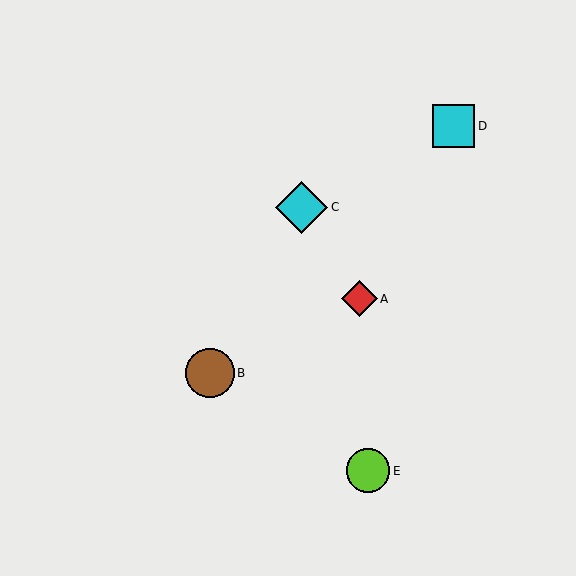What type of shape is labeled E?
Shape E is a lime circle.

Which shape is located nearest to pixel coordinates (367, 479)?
The lime circle (labeled E) at (368, 471) is nearest to that location.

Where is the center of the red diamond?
The center of the red diamond is at (359, 299).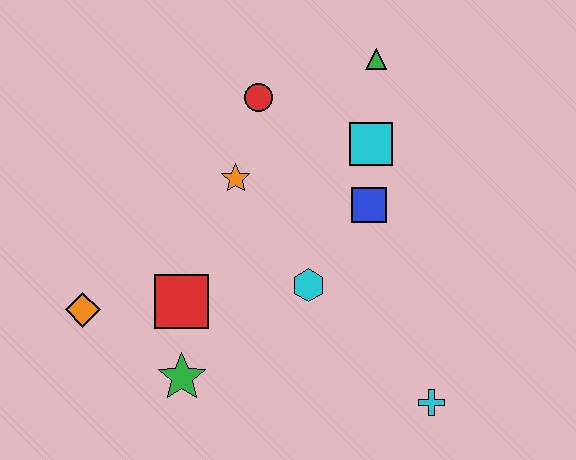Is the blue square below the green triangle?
Yes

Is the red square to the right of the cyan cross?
No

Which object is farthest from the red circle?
The cyan cross is farthest from the red circle.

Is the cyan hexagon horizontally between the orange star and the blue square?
Yes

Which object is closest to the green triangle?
The cyan square is closest to the green triangle.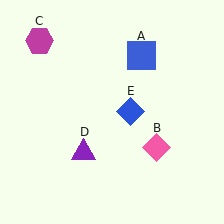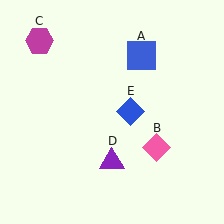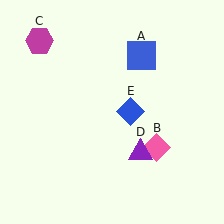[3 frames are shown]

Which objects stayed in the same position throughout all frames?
Blue square (object A) and pink diamond (object B) and magenta hexagon (object C) and blue diamond (object E) remained stationary.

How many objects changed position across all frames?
1 object changed position: purple triangle (object D).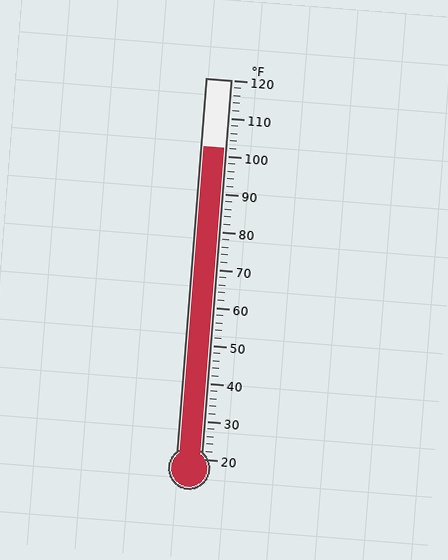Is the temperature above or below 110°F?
The temperature is below 110°F.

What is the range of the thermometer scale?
The thermometer scale ranges from 20°F to 120°F.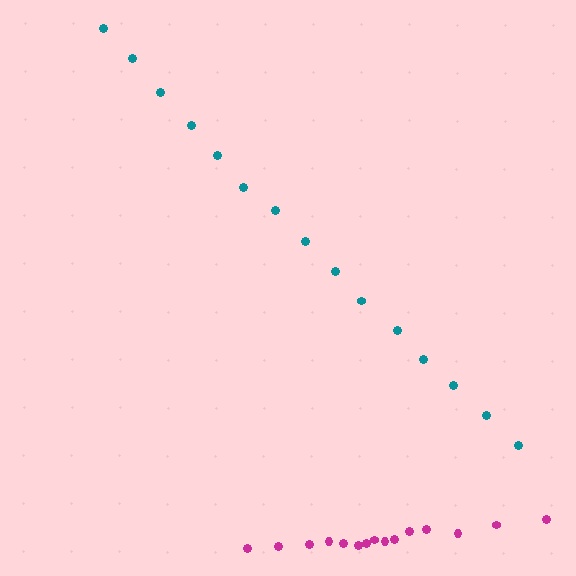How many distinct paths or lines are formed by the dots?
There are 2 distinct paths.